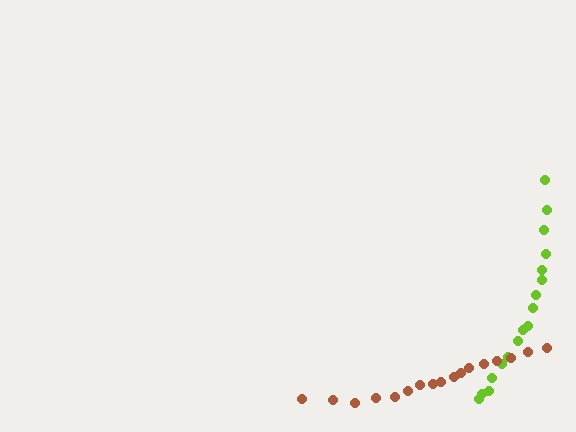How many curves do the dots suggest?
There are 2 distinct paths.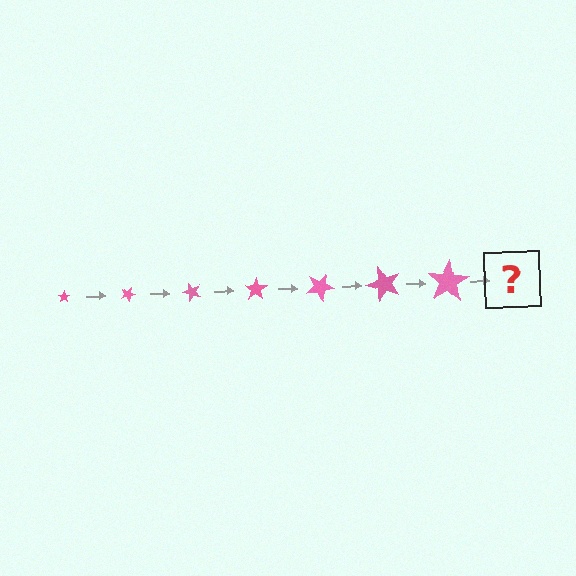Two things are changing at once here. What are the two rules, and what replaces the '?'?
The two rules are that the star grows larger each step and it rotates 25 degrees each step. The '?' should be a star, larger than the previous one and rotated 175 degrees from the start.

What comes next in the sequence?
The next element should be a star, larger than the previous one and rotated 175 degrees from the start.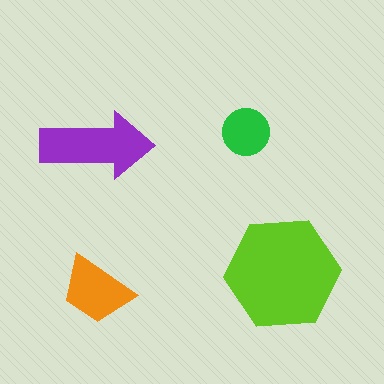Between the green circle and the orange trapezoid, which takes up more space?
The orange trapezoid.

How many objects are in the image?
There are 4 objects in the image.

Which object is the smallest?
The green circle.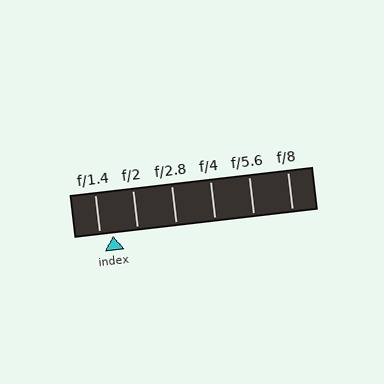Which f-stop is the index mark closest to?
The index mark is closest to f/1.4.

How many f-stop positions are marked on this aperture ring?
There are 6 f-stop positions marked.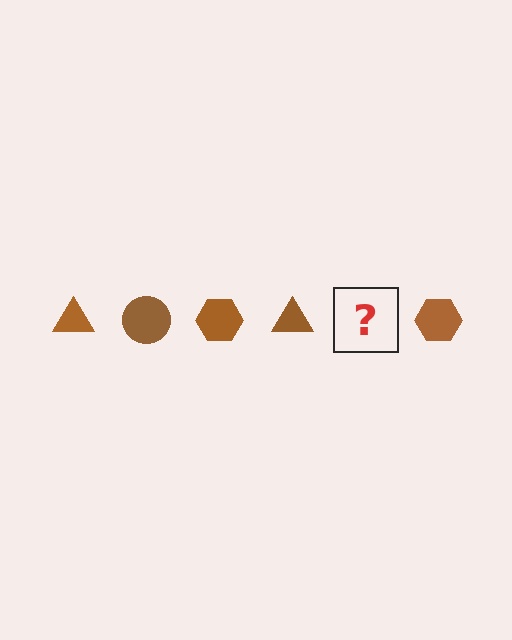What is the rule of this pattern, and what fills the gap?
The rule is that the pattern cycles through triangle, circle, hexagon shapes in brown. The gap should be filled with a brown circle.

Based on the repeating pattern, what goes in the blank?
The blank should be a brown circle.